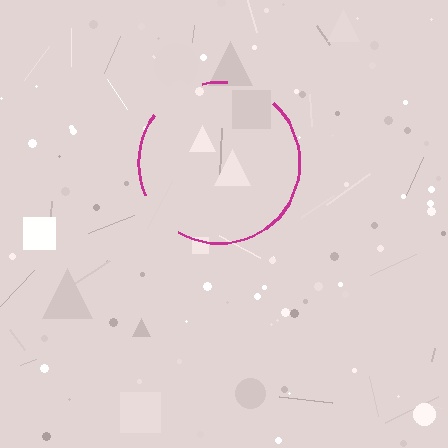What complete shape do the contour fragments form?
The contour fragments form a circle.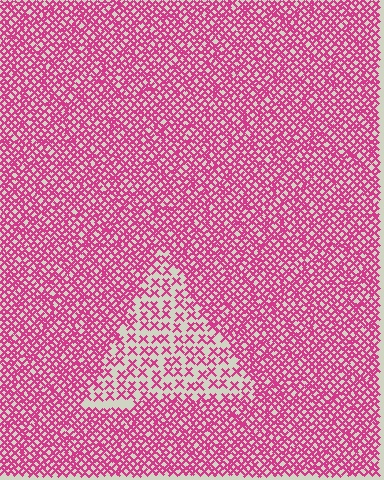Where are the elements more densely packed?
The elements are more densely packed outside the triangle boundary.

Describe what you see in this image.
The image contains small magenta elements arranged at two different densities. A triangle-shaped region is visible where the elements are less densely packed than the surrounding area.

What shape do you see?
I see a triangle.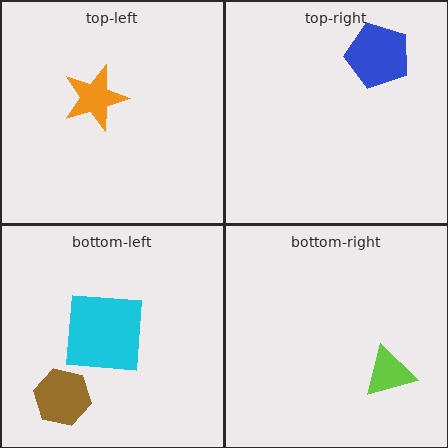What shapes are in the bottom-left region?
The brown hexagon, the cyan square.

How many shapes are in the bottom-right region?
1.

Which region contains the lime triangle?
The bottom-right region.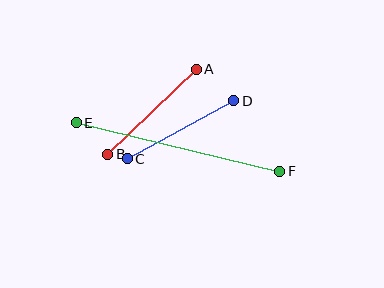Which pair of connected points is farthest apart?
Points E and F are farthest apart.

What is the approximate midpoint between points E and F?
The midpoint is at approximately (178, 147) pixels.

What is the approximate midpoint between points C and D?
The midpoint is at approximately (181, 130) pixels.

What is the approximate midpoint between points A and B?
The midpoint is at approximately (152, 112) pixels.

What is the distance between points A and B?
The distance is approximately 123 pixels.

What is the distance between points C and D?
The distance is approximately 121 pixels.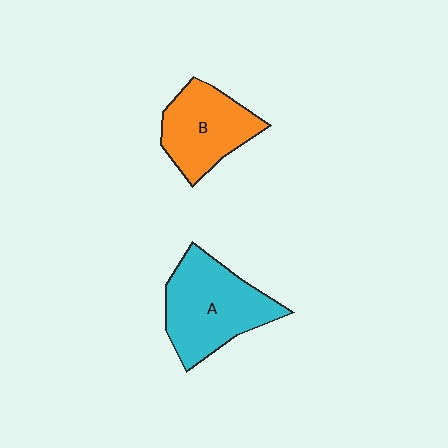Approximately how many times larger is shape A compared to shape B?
Approximately 1.3 times.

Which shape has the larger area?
Shape A (cyan).